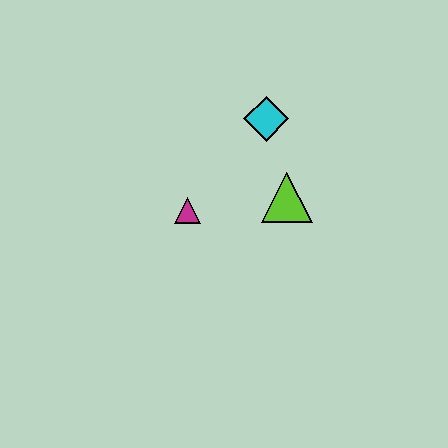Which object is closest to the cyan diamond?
The lime triangle is closest to the cyan diamond.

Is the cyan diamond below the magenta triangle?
No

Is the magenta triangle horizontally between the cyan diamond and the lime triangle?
No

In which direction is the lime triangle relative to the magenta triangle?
The lime triangle is to the right of the magenta triangle.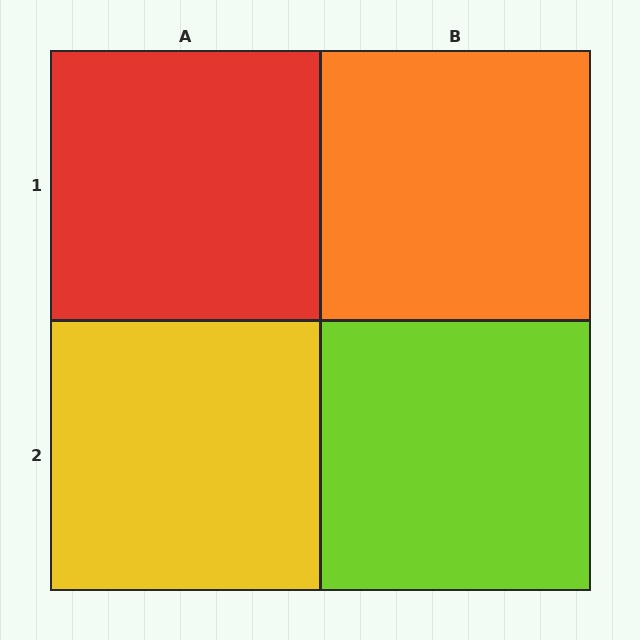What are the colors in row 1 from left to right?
Red, orange.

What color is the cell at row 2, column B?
Lime.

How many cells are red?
1 cell is red.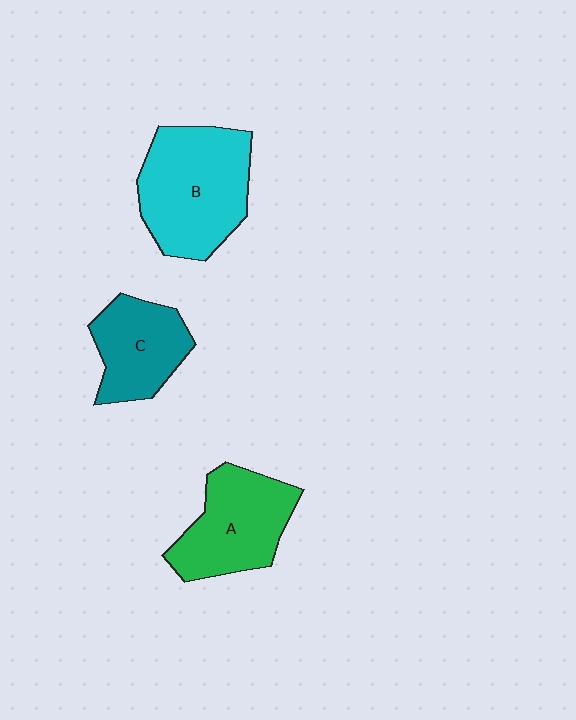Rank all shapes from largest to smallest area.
From largest to smallest: B (cyan), A (green), C (teal).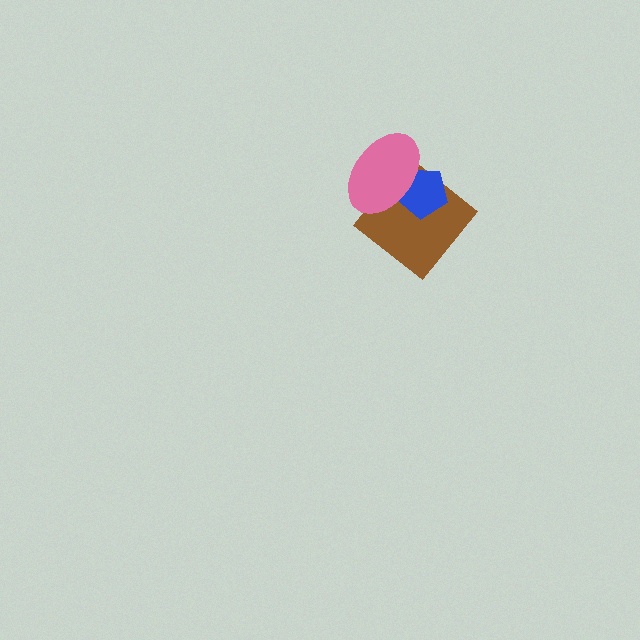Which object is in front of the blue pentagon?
The pink ellipse is in front of the blue pentagon.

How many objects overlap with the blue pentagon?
2 objects overlap with the blue pentagon.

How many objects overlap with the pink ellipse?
2 objects overlap with the pink ellipse.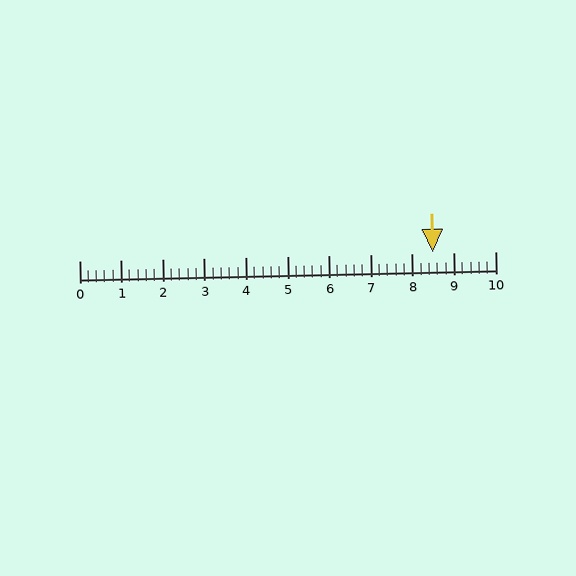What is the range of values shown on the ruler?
The ruler shows values from 0 to 10.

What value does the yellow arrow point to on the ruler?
The yellow arrow points to approximately 8.5.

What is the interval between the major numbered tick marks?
The major tick marks are spaced 1 units apart.